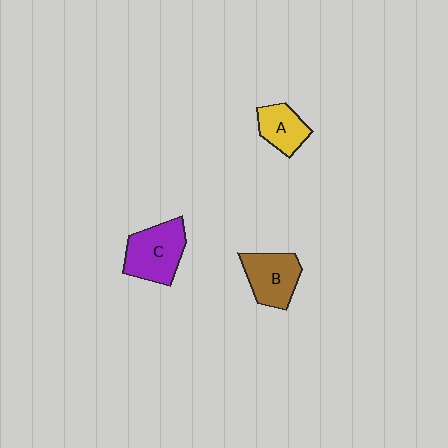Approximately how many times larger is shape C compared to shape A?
Approximately 1.6 times.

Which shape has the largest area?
Shape C (purple).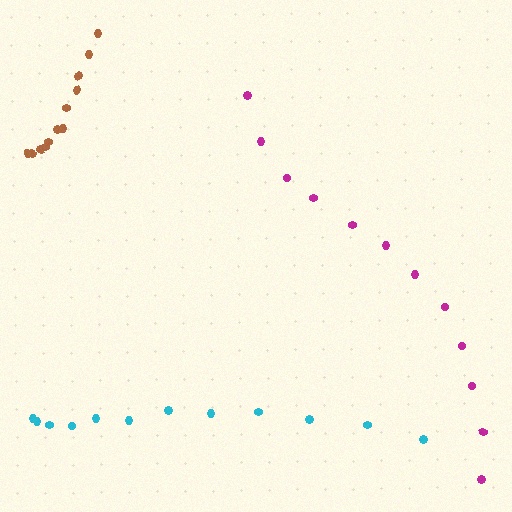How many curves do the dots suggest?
There are 3 distinct paths.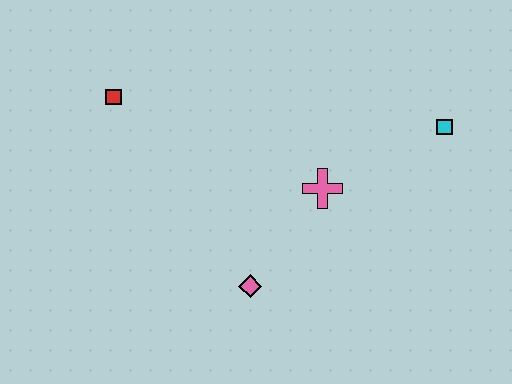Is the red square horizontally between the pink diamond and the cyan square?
No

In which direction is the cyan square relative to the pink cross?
The cyan square is to the right of the pink cross.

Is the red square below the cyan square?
No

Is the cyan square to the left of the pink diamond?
No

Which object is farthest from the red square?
The cyan square is farthest from the red square.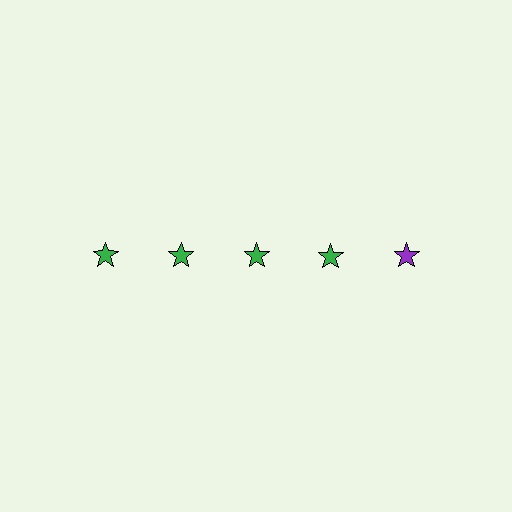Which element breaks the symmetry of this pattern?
The purple star in the top row, rightmost column breaks the symmetry. All other shapes are green stars.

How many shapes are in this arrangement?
There are 5 shapes arranged in a grid pattern.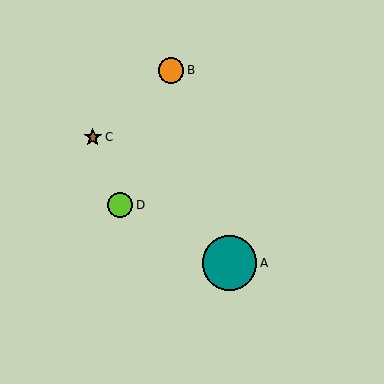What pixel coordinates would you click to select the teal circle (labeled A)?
Click at (229, 263) to select the teal circle A.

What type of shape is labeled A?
Shape A is a teal circle.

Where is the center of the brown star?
The center of the brown star is at (93, 137).